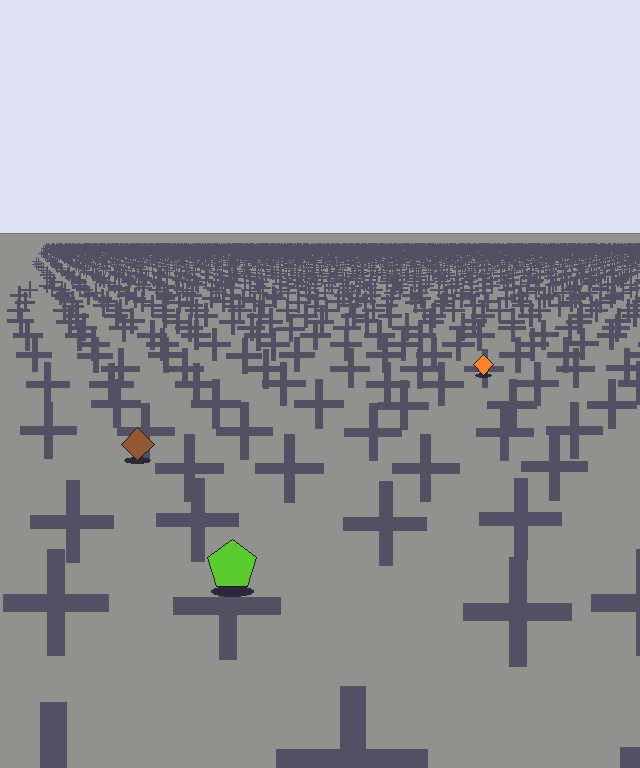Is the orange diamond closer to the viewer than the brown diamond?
No. The brown diamond is closer — you can tell from the texture gradient: the ground texture is coarser near it.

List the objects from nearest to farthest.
From nearest to farthest: the lime pentagon, the brown diamond, the orange diamond.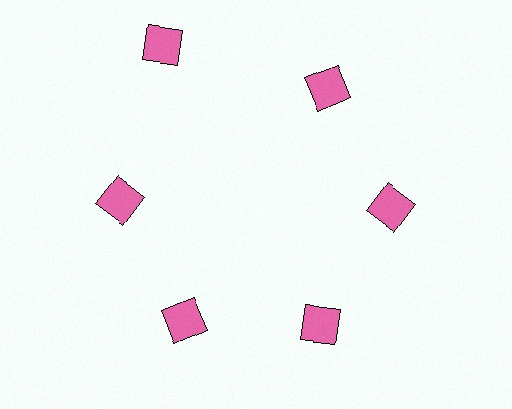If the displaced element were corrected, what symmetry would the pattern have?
It would have 6-fold rotational symmetry — the pattern would map onto itself every 60 degrees.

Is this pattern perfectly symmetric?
No. The 6 pink squares are arranged in a ring, but one element near the 11 o'clock position is pushed outward from the center, breaking the 6-fold rotational symmetry.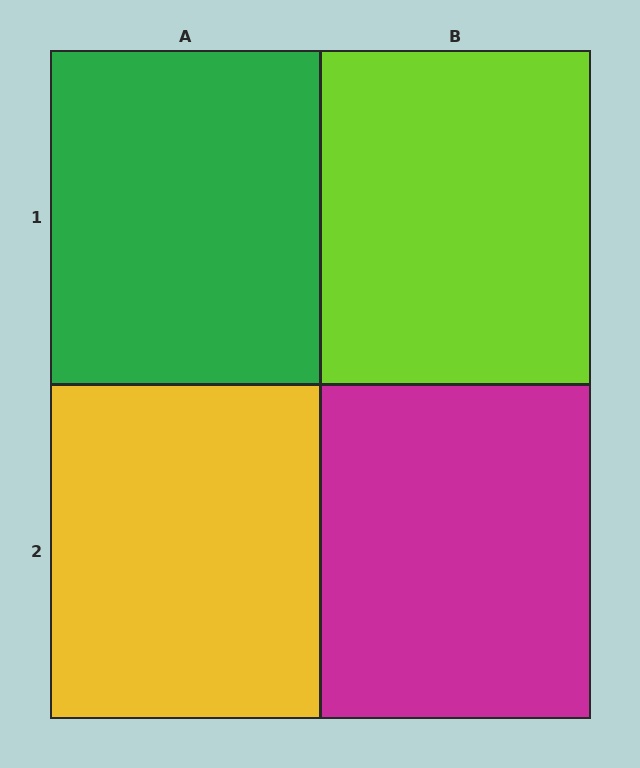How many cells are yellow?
1 cell is yellow.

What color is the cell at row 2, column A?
Yellow.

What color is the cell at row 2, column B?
Magenta.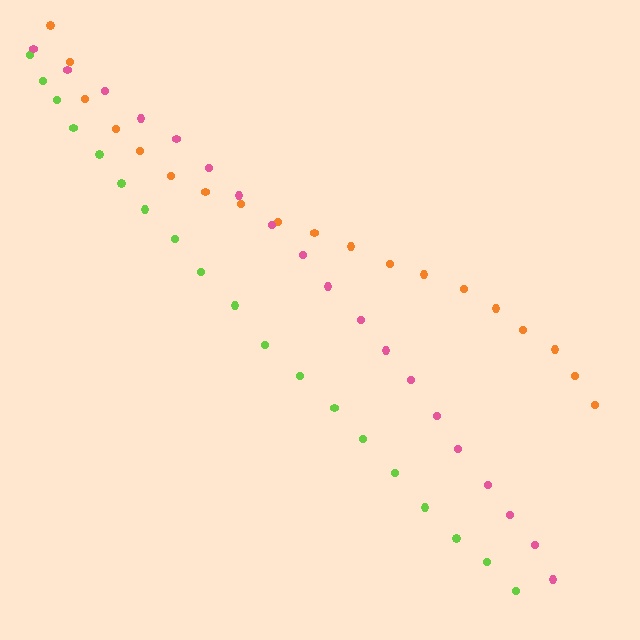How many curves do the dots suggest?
There are 3 distinct paths.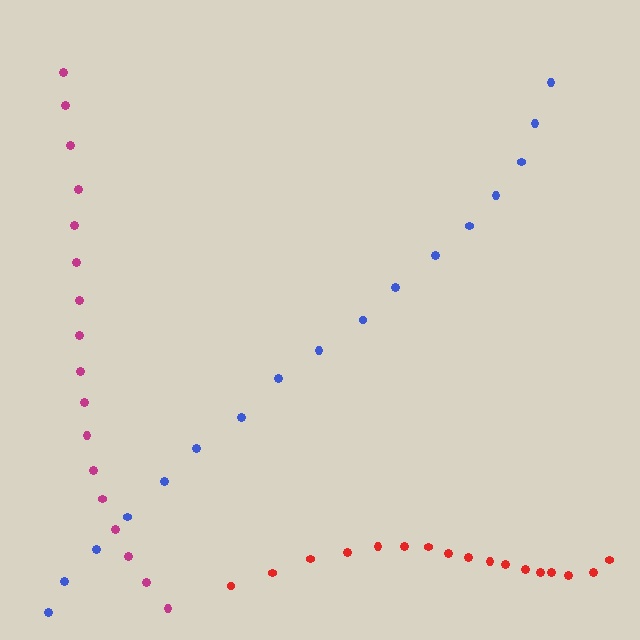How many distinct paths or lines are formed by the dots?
There are 3 distinct paths.